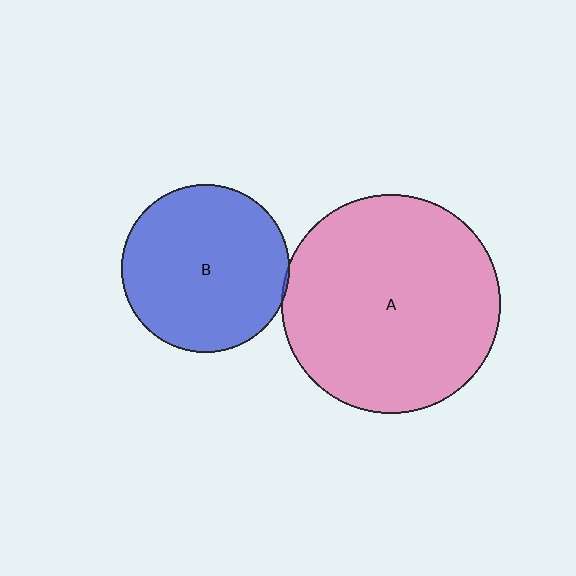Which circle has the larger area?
Circle A (pink).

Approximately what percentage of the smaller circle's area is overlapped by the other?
Approximately 5%.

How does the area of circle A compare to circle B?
Approximately 1.7 times.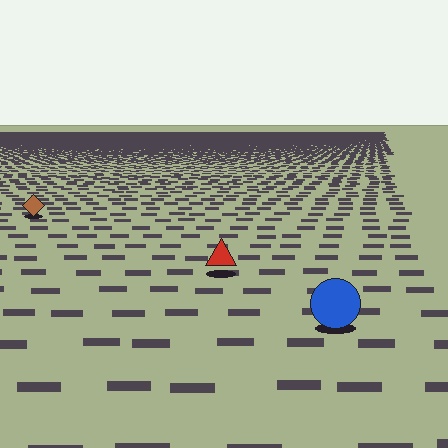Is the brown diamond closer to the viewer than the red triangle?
No. The red triangle is closer — you can tell from the texture gradient: the ground texture is coarser near it.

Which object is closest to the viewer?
The blue circle is closest. The texture marks near it are larger and more spread out.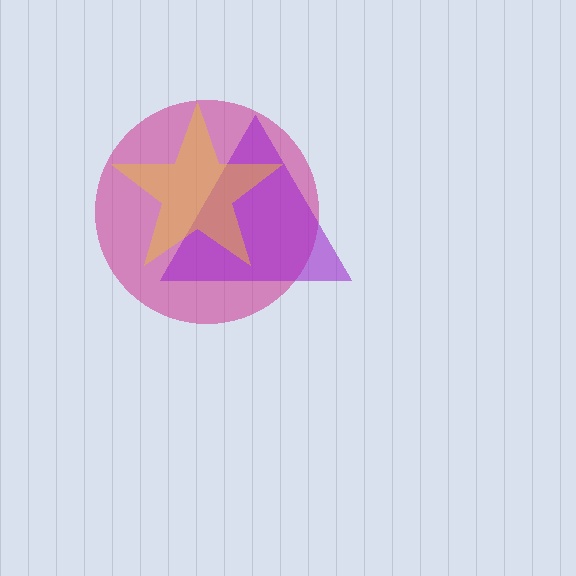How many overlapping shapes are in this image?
There are 3 overlapping shapes in the image.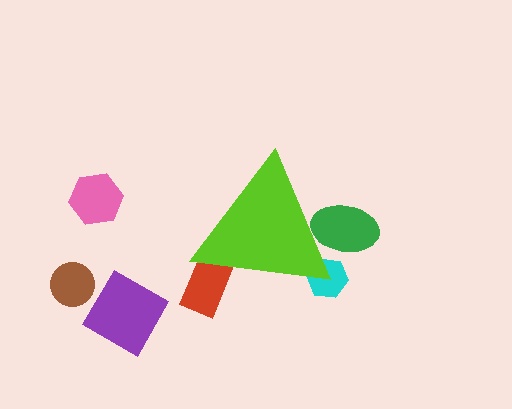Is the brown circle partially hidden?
No, the brown circle is fully visible.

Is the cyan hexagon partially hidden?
Yes, the cyan hexagon is partially hidden behind the lime triangle.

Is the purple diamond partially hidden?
No, the purple diamond is fully visible.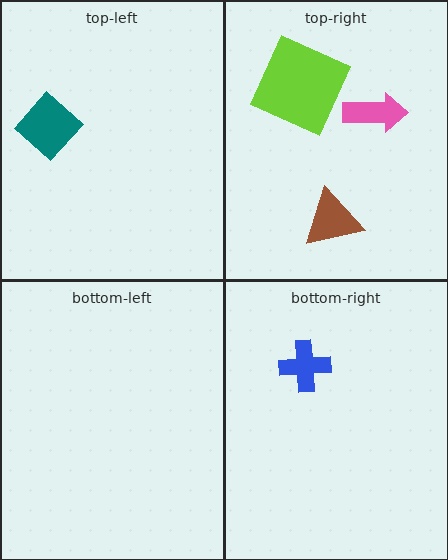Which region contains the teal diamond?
The top-left region.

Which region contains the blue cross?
The bottom-right region.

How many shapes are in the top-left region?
1.